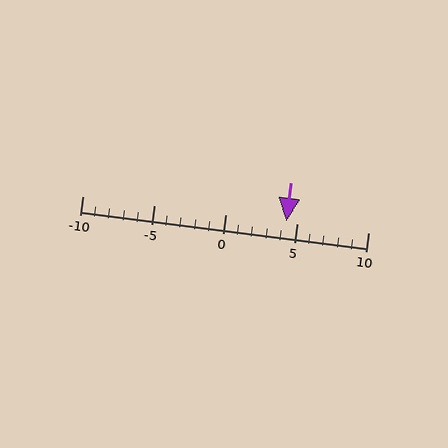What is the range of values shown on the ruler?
The ruler shows values from -10 to 10.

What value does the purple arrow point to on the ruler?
The purple arrow points to approximately 4.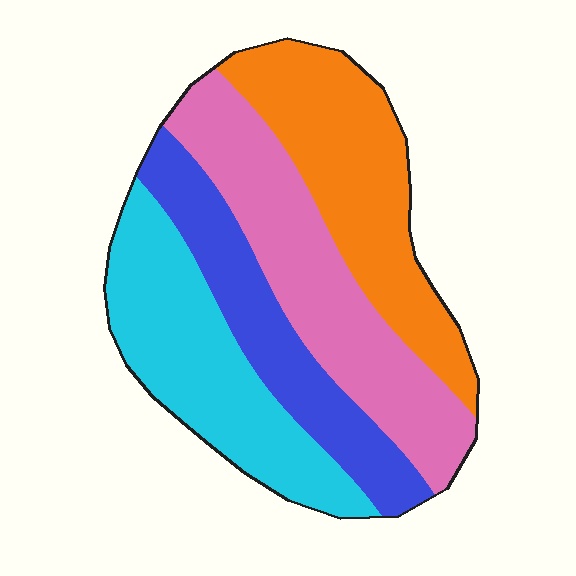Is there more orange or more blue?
Orange.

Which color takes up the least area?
Blue, at roughly 20%.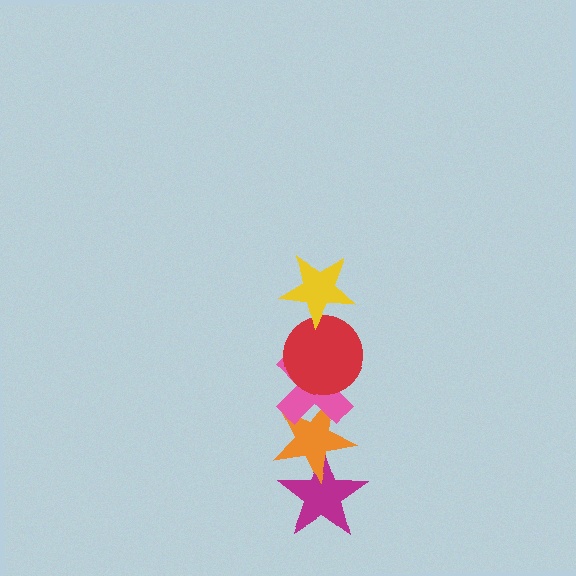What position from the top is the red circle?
The red circle is 2nd from the top.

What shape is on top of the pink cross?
The red circle is on top of the pink cross.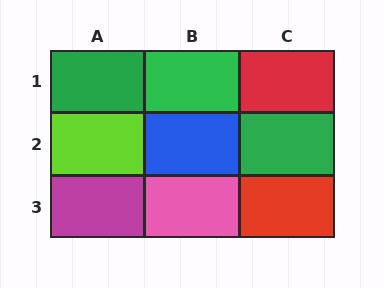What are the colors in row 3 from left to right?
Magenta, pink, red.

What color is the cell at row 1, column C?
Red.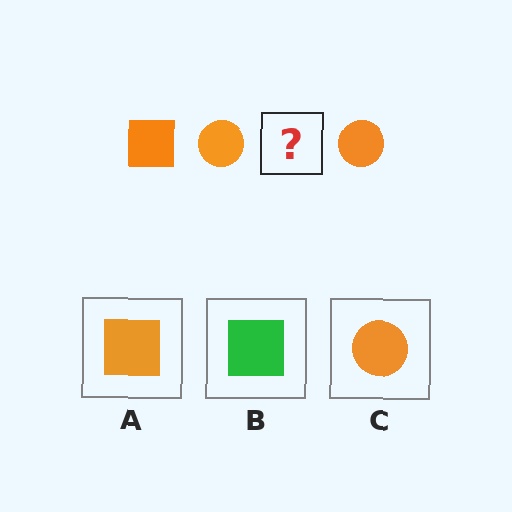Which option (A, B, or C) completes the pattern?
A.